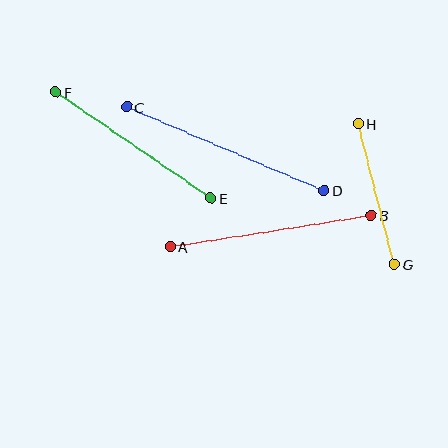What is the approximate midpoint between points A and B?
The midpoint is at approximately (271, 231) pixels.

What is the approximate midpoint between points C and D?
The midpoint is at approximately (225, 149) pixels.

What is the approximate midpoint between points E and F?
The midpoint is at approximately (133, 145) pixels.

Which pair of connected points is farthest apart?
Points C and D are farthest apart.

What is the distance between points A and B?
The distance is approximately 203 pixels.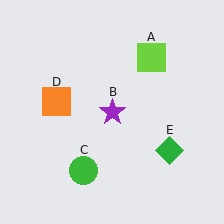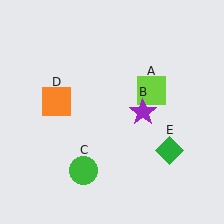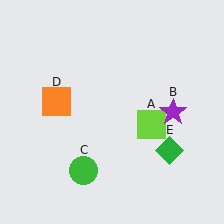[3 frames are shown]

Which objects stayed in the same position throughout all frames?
Green circle (object C) and orange square (object D) and green diamond (object E) remained stationary.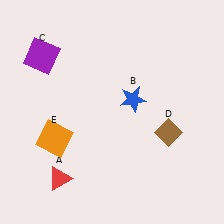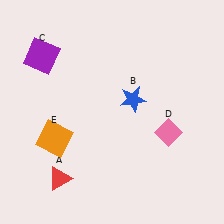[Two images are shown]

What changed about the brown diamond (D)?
In Image 1, D is brown. In Image 2, it changed to pink.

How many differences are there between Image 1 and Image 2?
There is 1 difference between the two images.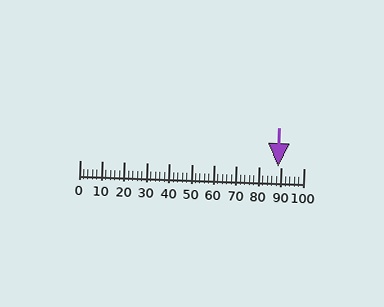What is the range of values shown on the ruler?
The ruler shows values from 0 to 100.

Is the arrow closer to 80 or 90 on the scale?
The arrow is closer to 90.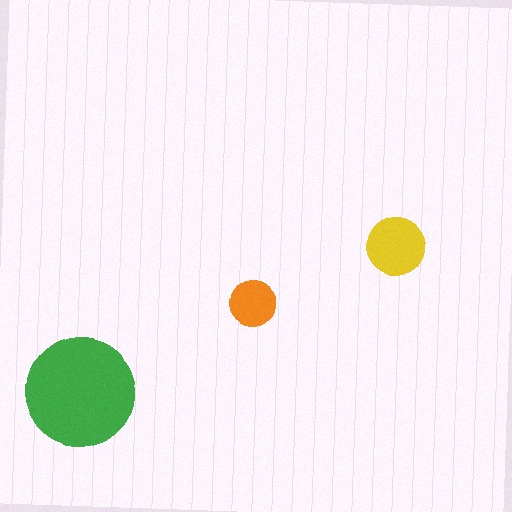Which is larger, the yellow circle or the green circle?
The green one.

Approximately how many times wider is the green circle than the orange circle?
About 2.5 times wider.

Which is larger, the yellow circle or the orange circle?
The yellow one.